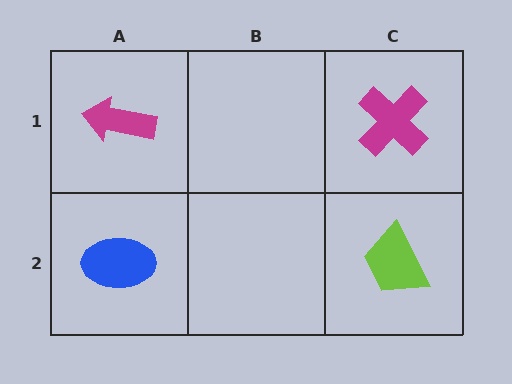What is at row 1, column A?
A magenta arrow.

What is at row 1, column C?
A magenta cross.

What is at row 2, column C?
A lime trapezoid.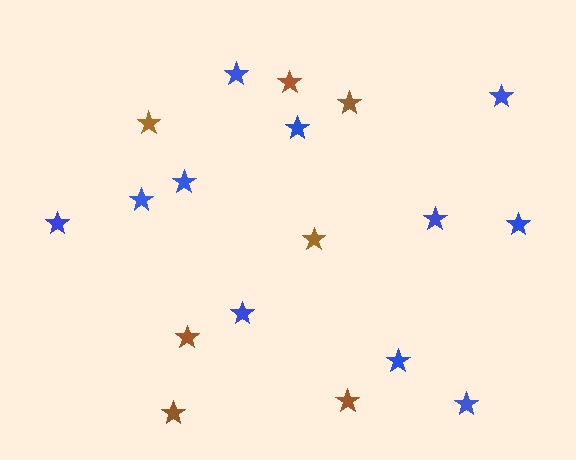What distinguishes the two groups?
There are 2 groups: one group of brown stars (7) and one group of blue stars (11).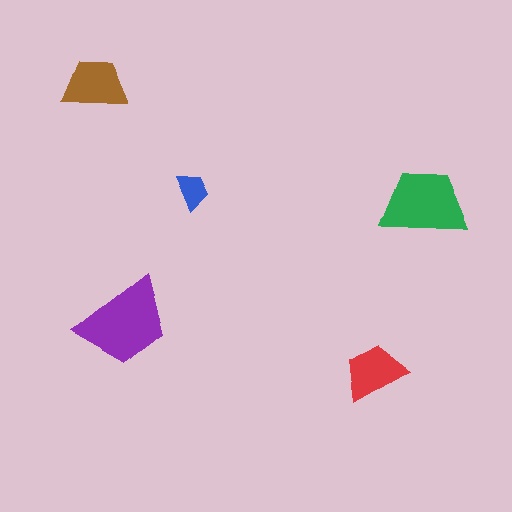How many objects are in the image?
There are 5 objects in the image.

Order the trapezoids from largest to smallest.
the purple one, the green one, the brown one, the red one, the blue one.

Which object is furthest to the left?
The brown trapezoid is leftmost.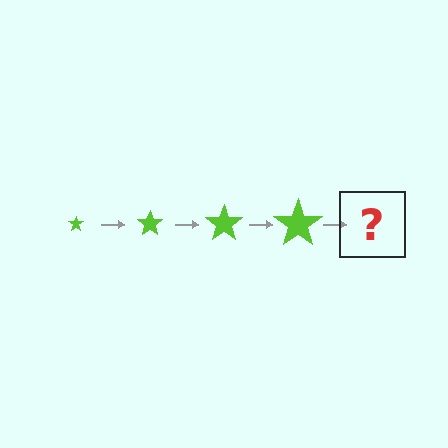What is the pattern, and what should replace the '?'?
The pattern is that the star gets progressively larger each step. The '?' should be a lime star, larger than the previous one.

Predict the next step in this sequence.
The next step is a lime star, larger than the previous one.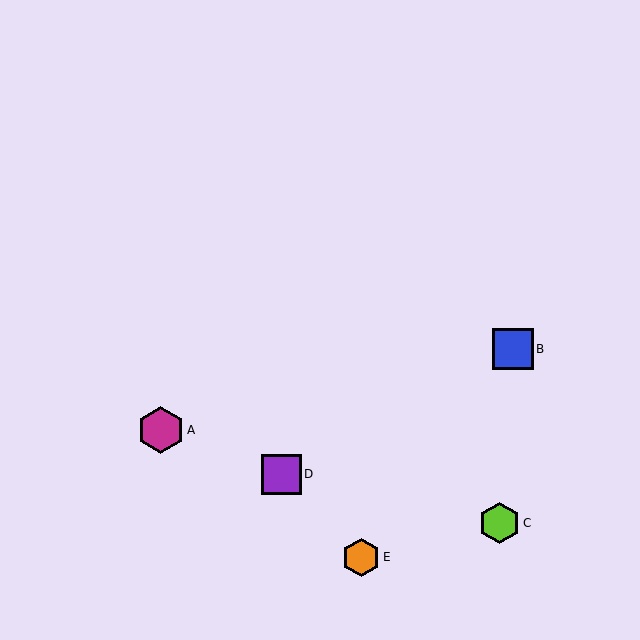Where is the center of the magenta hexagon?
The center of the magenta hexagon is at (161, 430).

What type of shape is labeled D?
Shape D is a purple square.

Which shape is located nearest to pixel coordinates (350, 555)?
The orange hexagon (labeled E) at (361, 557) is nearest to that location.